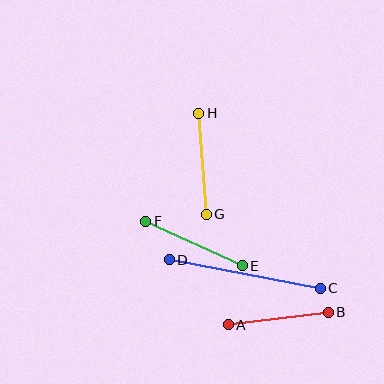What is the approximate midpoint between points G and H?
The midpoint is at approximately (202, 164) pixels.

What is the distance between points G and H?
The distance is approximately 101 pixels.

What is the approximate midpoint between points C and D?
The midpoint is at approximately (245, 274) pixels.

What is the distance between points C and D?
The distance is approximately 154 pixels.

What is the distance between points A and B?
The distance is approximately 101 pixels.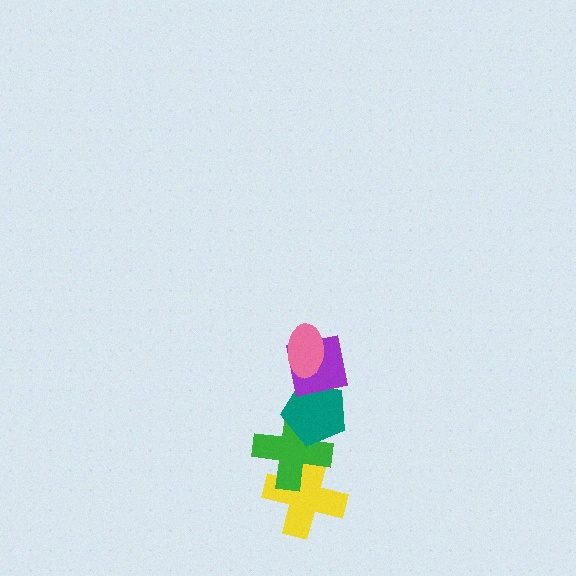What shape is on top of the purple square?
The pink ellipse is on top of the purple square.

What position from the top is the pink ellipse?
The pink ellipse is 1st from the top.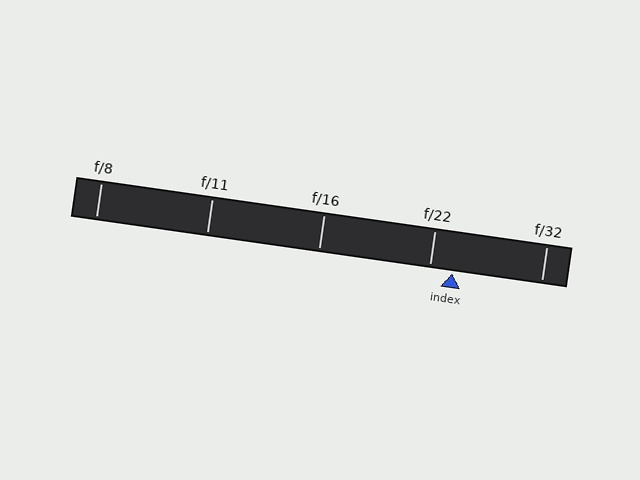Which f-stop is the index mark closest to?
The index mark is closest to f/22.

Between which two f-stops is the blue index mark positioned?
The index mark is between f/22 and f/32.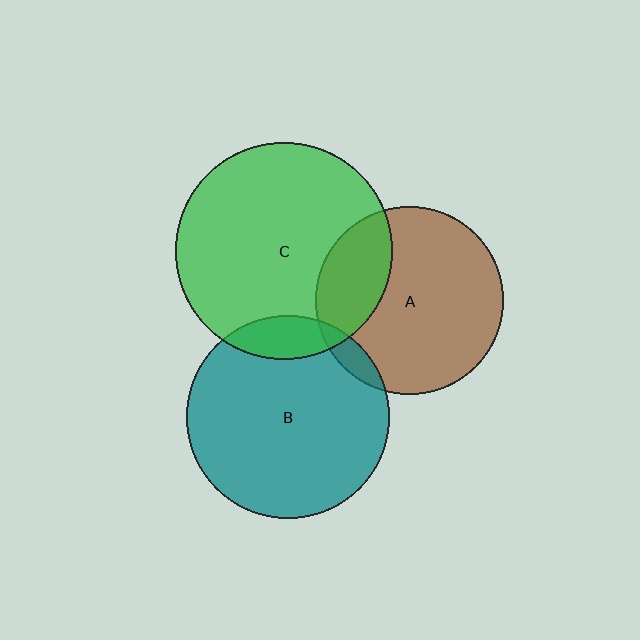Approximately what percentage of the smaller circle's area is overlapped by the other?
Approximately 10%.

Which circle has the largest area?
Circle C (green).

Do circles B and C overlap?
Yes.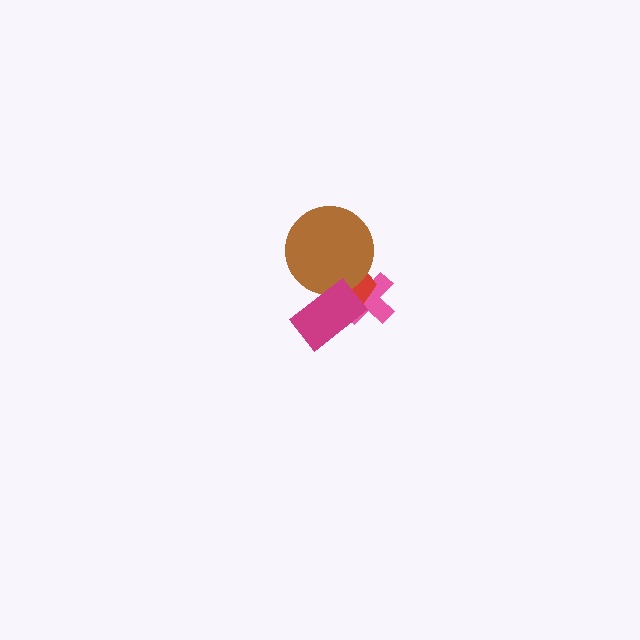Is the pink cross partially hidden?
Yes, it is partially covered by another shape.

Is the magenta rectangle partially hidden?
No, no other shape covers it.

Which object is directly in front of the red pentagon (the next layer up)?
The brown circle is directly in front of the red pentagon.